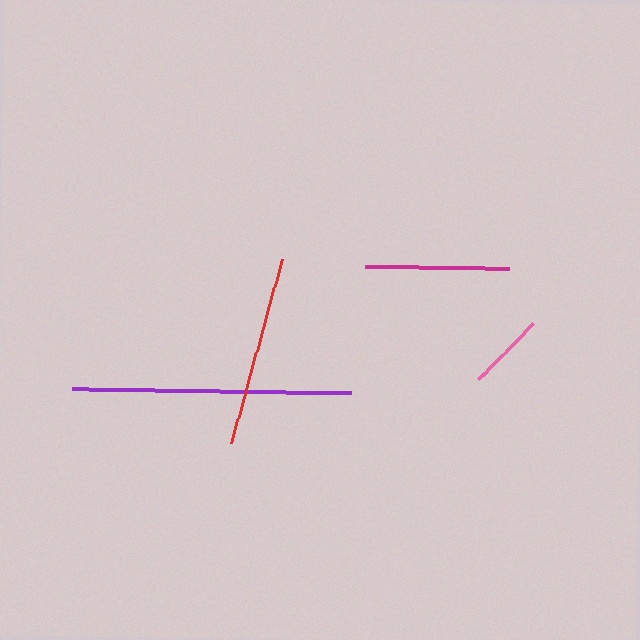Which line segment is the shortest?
The pink line is the shortest at approximately 79 pixels.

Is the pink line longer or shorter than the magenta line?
The magenta line is longer than the pink line.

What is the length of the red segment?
The red segment is approximately 190 pixels long.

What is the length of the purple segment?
The purple segment is approximately 279 pixels long.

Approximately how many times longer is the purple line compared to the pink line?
The purple line is approximately 3.5 times the length of the pink line.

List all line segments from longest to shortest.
From longest to shortest: purple, red, magenta, pink.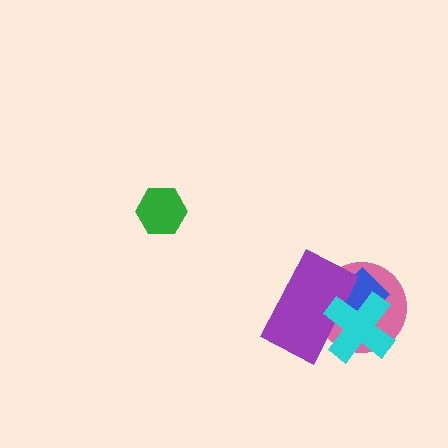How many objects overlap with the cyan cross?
3 objects overlap with the cyan cross.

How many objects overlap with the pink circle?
3 objects overlap with the pink circle.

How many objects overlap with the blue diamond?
3 objects overlap with the blue diamond.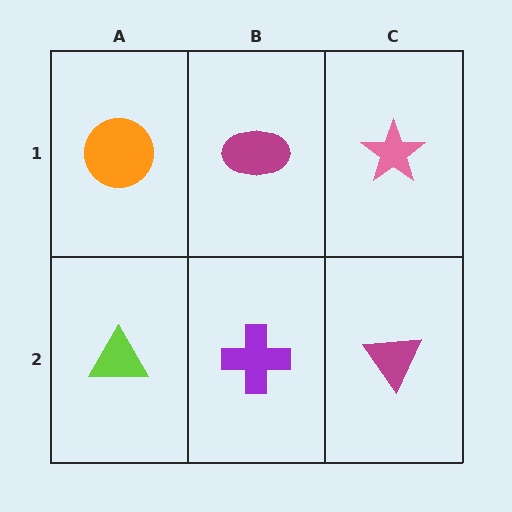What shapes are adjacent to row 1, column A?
A lime triangle (row 2, column A), a magenta ellipse (row 1, column B).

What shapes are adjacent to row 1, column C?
A magenta triangle (row 2, column C), a magenta ellipse (row 1, column B).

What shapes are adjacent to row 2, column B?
A magenta ellipse (row 1, column B), a lime triangle (row 2, column A), a magenta triangle (row 2, column C).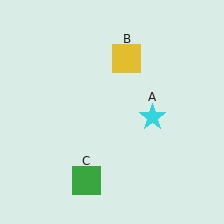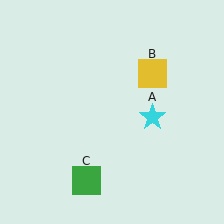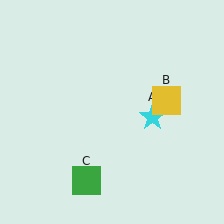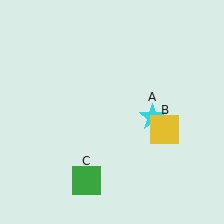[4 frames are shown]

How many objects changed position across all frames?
1 object changed position: yellow square (object B).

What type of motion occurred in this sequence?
The yellow square (object B) rotated clockwise around the center of the scene.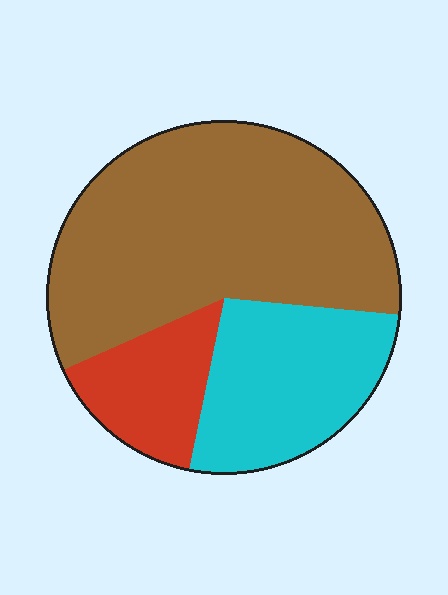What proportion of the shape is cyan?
Cyan covers about 25% of the shape.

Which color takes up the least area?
Red, at roughly 15%.